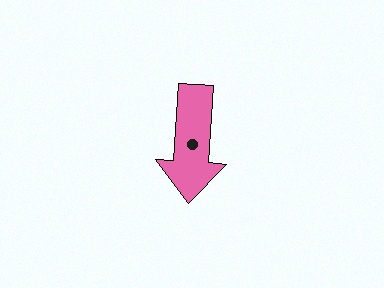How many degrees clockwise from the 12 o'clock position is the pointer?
Approximately 184 degrees.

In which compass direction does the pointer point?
South.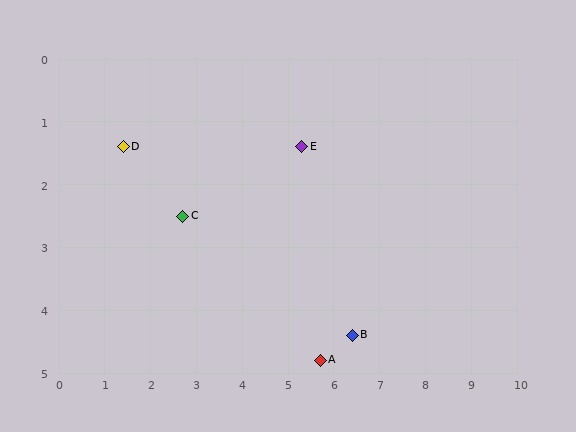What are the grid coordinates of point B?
Point B is at approximately (6.4, 4.4).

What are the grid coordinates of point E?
Point E is at approximately (5.3, 1.4).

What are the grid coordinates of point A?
Point A is at approximately (5.7, 4.8).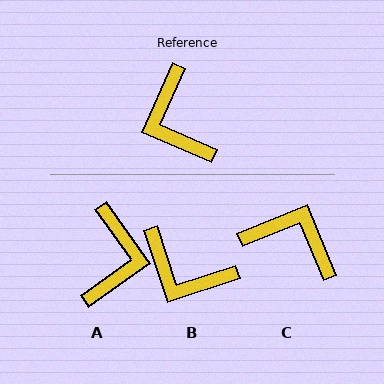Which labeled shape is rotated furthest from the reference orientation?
A, about 149 degrees away.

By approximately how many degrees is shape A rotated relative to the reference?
Approximately 149 degrees counter-clockwise.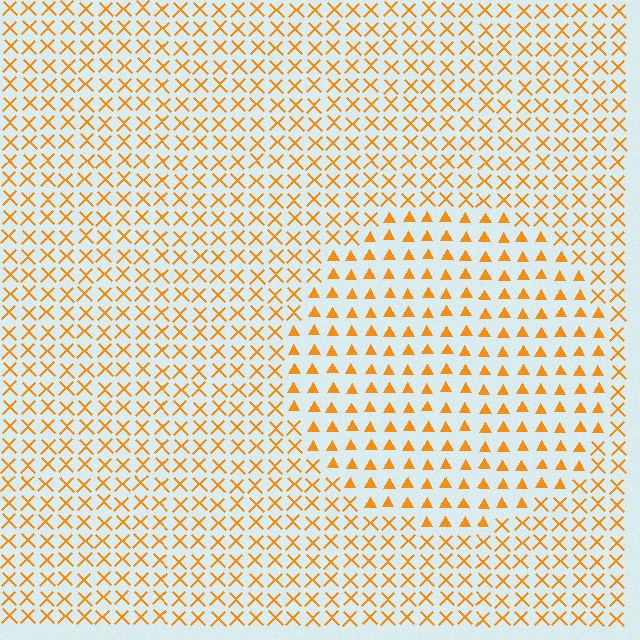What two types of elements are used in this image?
The image uses triangles inside the circle region and X marks outside it.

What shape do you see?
I see a circle.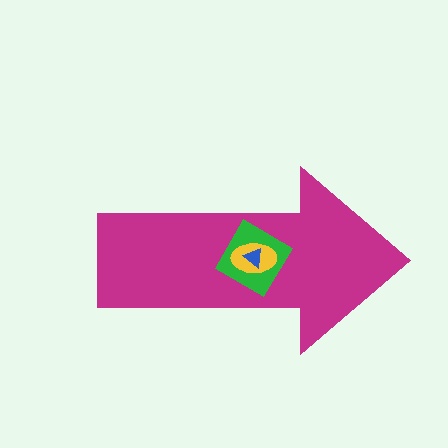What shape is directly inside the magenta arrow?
The green diamond.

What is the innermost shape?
The blue triangle.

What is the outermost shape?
The magenta arrow.